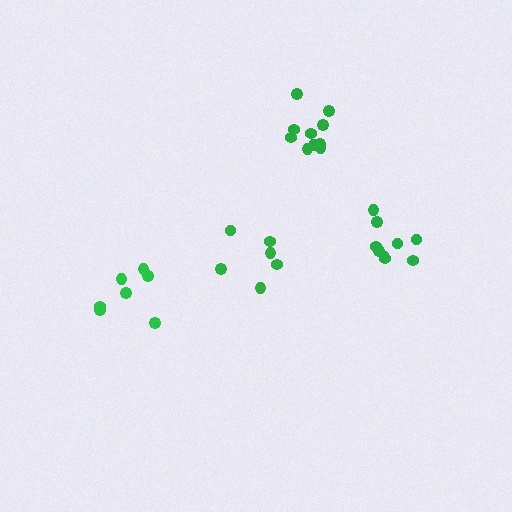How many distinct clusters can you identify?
There are 4 distinct clusters.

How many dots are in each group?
Group 1: 7 dots, Group 2: 6 dots, Group 3: 9 dots, Group 4: 10 dots (32 total).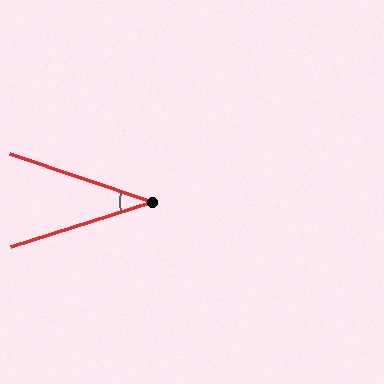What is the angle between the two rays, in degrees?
Approximately 36 degrees.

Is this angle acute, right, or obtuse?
It is acute.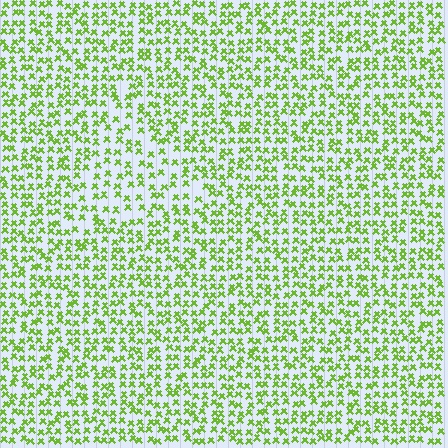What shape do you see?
I see a triangle.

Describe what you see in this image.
The image contains small lime elements arranged at two different densities. A triangle-shaped region is visible where the elements are less densely packed than the surrounding area.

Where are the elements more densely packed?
The elements are more densely packed outside the triangle boundary.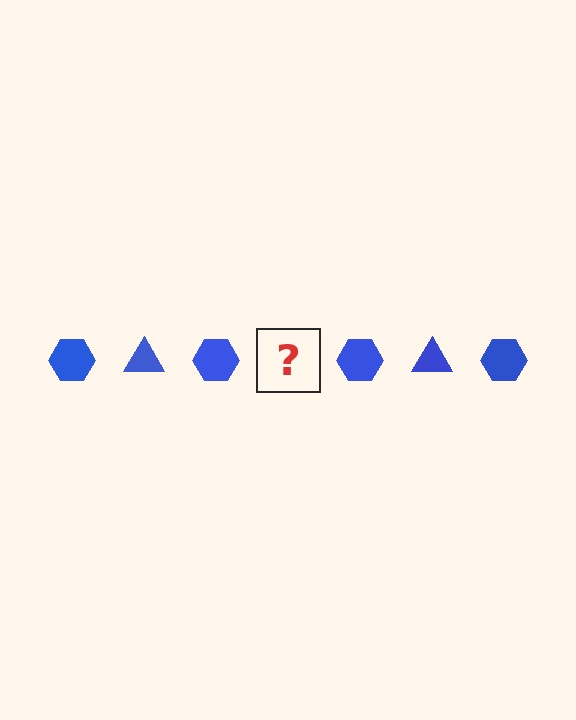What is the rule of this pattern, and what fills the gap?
The rule is that the pattern cycles through hexagon, triangle shapes in blue. The gap should be filled with a blue triangle.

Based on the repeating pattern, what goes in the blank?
The blank should be a blue triangle.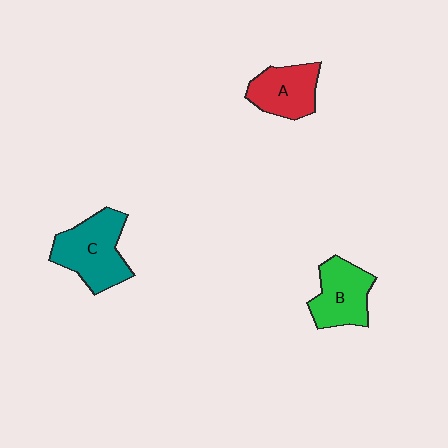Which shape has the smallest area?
Shape A (red).